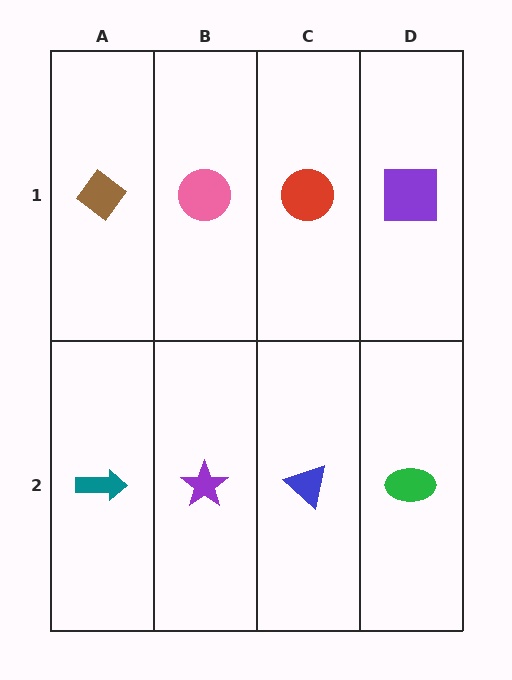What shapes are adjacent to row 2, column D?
A purple square (row 1, column D), a blue triangle (row 2, column C).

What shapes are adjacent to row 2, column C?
A red circle (row 1, column C), a purple star (row 2, column B), a green ellipse (row 2, column D).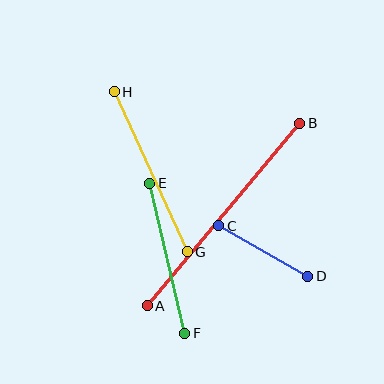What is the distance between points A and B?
The distance is approximately 238 pixels.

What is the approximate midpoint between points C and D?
The midpoint is at approximately (263, 251) pixels.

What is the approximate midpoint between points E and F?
The midpoint is at approximately (167, 258) pixels.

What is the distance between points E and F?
The distance is approximately 154 pixels.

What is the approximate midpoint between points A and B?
The midpoint is at approximately (224, 215) pixels.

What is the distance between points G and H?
The distance is approximately 176 pixels.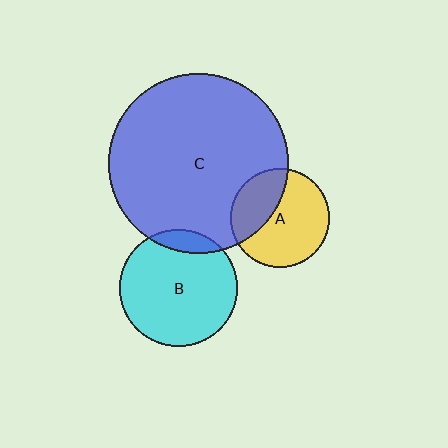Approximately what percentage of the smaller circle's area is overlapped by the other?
Approximately 10%.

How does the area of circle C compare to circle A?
Approximately 3.3 times.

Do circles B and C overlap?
Yes.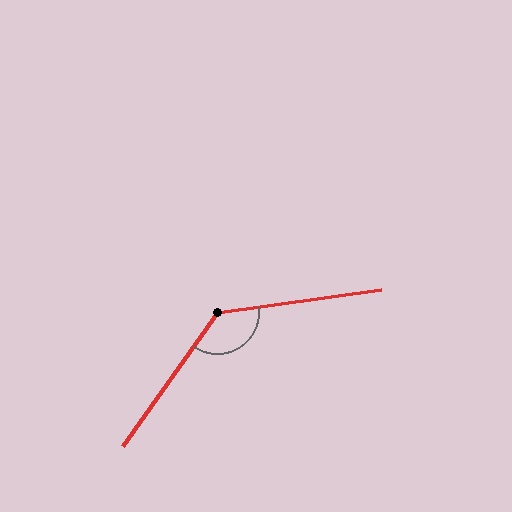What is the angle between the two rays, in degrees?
Approximately 133 degrees.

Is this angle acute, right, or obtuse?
It is obtuse.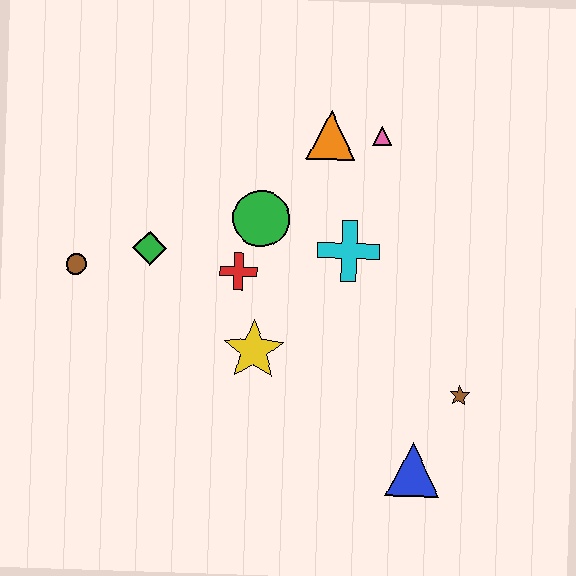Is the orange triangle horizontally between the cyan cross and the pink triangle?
No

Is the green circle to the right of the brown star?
No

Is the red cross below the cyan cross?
Yes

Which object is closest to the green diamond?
The brown circle is closest to the green diamond.